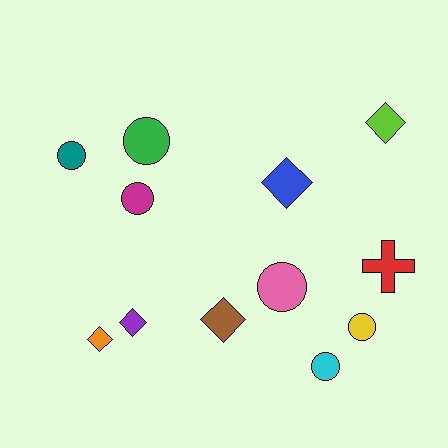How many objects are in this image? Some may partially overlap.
There are 12 objects.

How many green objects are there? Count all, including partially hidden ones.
There is 1 green object.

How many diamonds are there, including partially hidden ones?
There are 5 diamonds.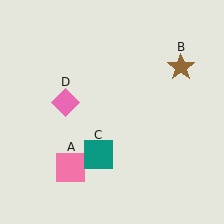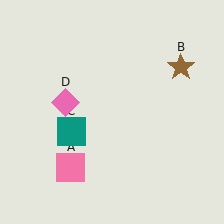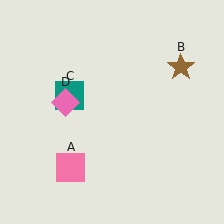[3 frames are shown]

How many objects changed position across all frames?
1 object changed position: teal square (object C).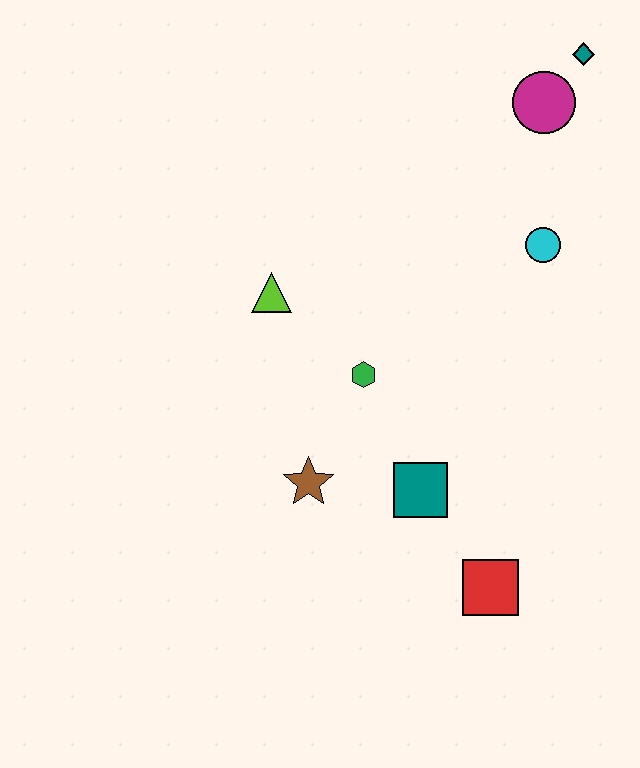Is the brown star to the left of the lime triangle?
No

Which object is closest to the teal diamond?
The magenta circle is closest to the teal diamond.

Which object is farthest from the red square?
The teal diamond is farthest from the red square.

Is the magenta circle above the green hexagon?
Yes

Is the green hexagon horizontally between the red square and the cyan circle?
No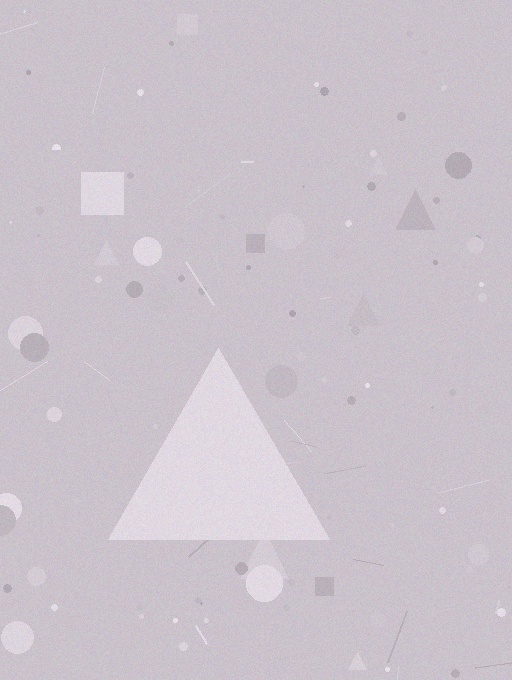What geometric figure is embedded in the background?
A triangle is embedded in the background.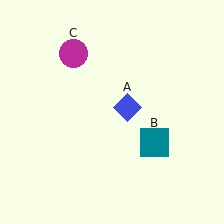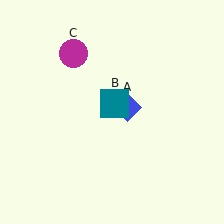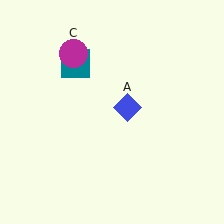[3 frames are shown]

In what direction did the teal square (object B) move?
The teal square (object B) moved up and to the left.